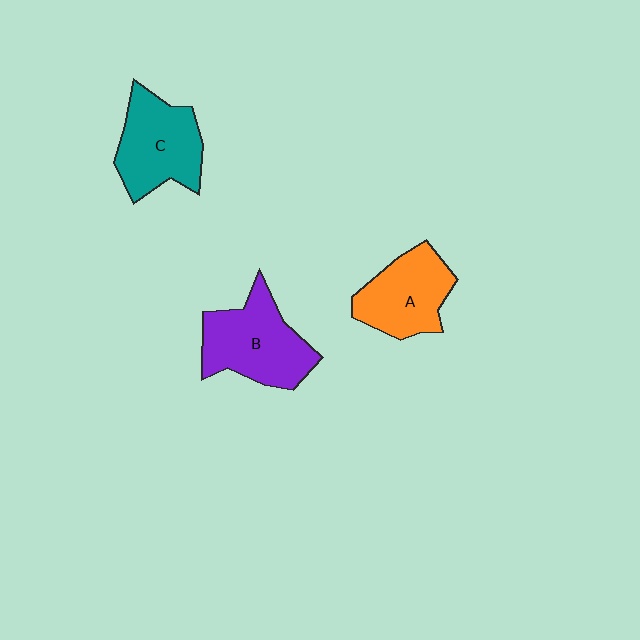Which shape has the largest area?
Shape B (purple).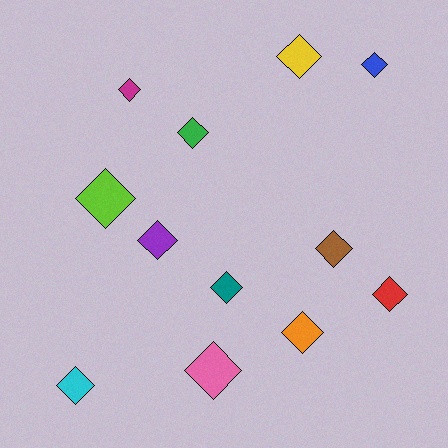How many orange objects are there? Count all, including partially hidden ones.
There is 1 orange object.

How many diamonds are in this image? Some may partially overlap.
There are 12 diamonds.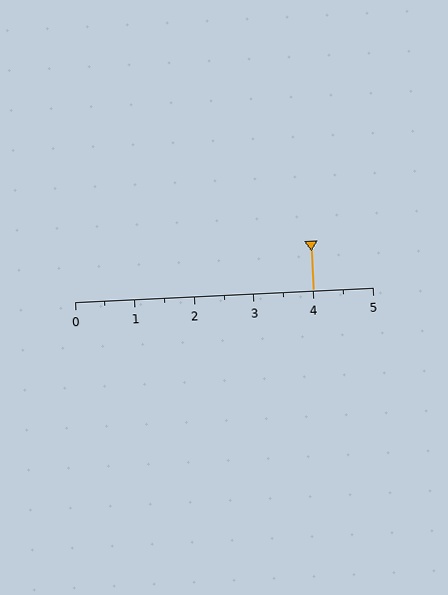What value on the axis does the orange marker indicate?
The marker indicates approximately 4.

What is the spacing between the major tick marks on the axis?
The major ticks are spaced 1 apart.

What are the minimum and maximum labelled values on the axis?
The axis runs from 0 to 5.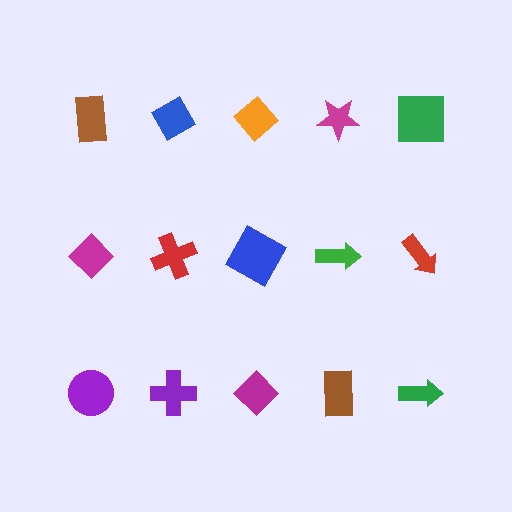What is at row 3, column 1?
A purple circle.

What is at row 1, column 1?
A brown rectangle.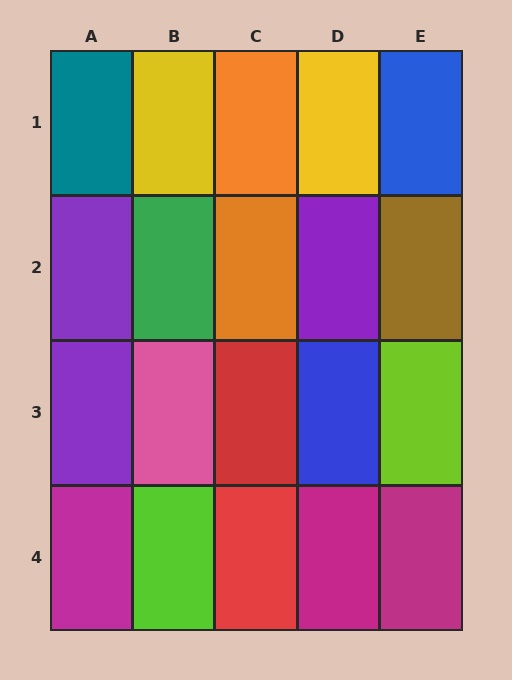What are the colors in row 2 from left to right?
Purple, green, orange, purple, brown.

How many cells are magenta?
3 cells are magenta.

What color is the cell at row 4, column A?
Magenta.